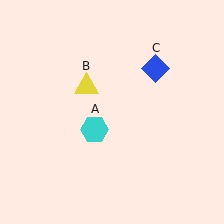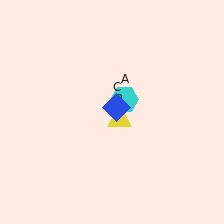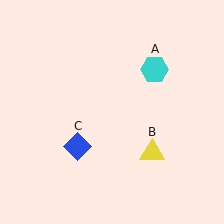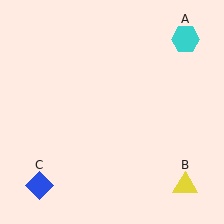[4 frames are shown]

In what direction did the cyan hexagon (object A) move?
The cyan hexagon (object A) moved up and to the right.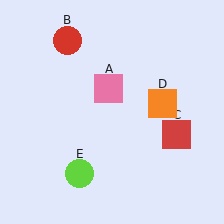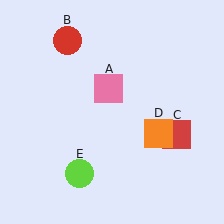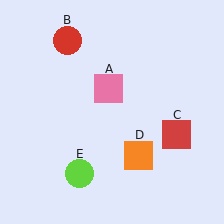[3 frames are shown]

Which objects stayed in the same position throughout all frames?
Pink square (object A) and red circle (object B) and red square (object C) and lime circle (object E) remained stationary.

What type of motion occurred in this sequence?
The orange square (object D) rotated clockwise around the center of the scene.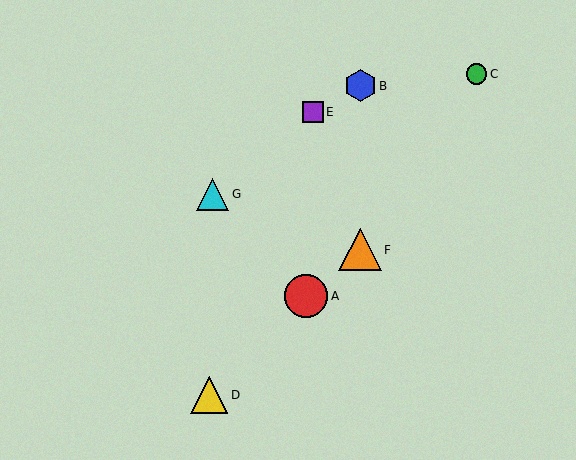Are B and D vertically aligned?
No, B is at x≈360 and D is at x≈209.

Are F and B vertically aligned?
Yes, both are at x≈360.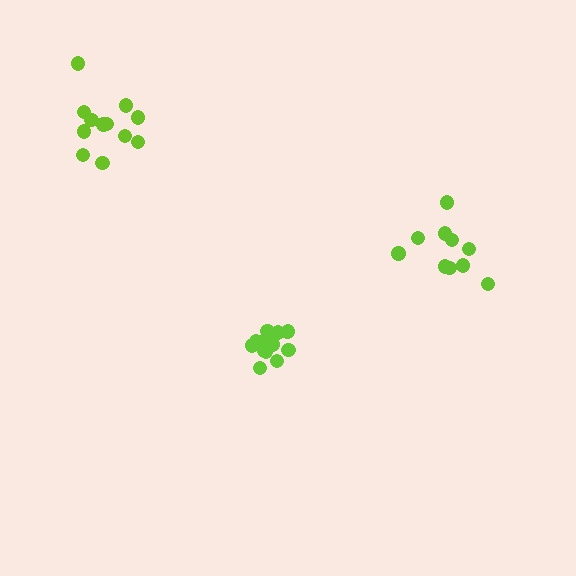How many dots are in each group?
Group 1: 12 dots, Group 2: 14 dots, Group 3: 10 dots (36 total).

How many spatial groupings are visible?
There are 3 spatial groupings.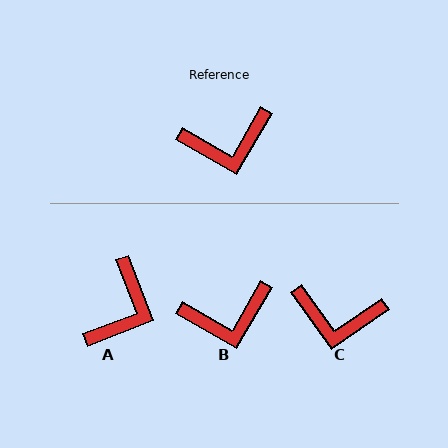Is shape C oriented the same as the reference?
No, it is off by about 25 degrees.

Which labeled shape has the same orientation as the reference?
B.